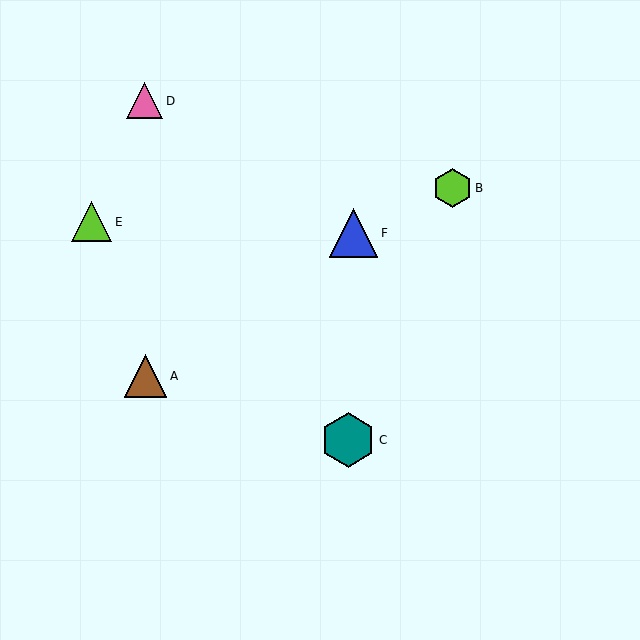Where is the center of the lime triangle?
The center of the lime triangle is at (92, 222).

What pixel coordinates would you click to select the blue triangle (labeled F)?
Click at (353, 233) to select the blue triangle F.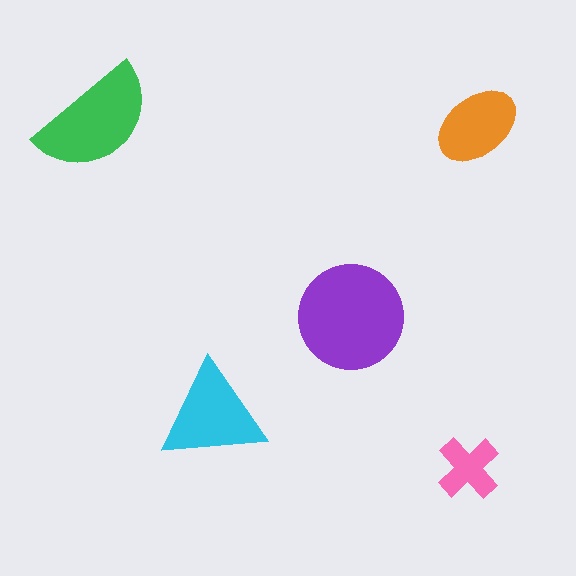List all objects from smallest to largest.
The pink cross, the orange ellipse, the cyan triangle, the green semicircle, the purple circle.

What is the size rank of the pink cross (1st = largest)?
5th.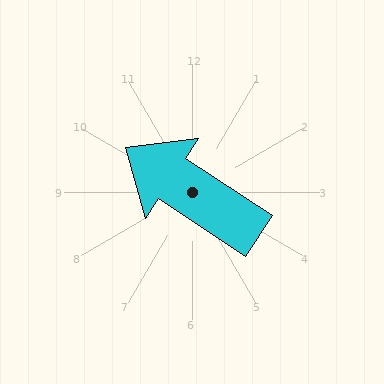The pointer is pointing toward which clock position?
Roughly 10 o'clock.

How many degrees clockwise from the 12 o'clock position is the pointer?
Approximately 303 degrees.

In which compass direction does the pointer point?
Northwest.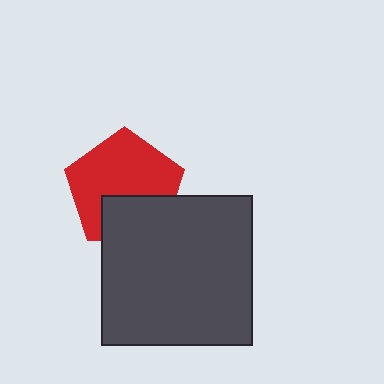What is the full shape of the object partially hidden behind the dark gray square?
The partially hidden object is a red pentagon.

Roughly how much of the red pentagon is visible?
Most of it is visible (roughly 68%).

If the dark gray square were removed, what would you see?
You would see the complete red pentagon.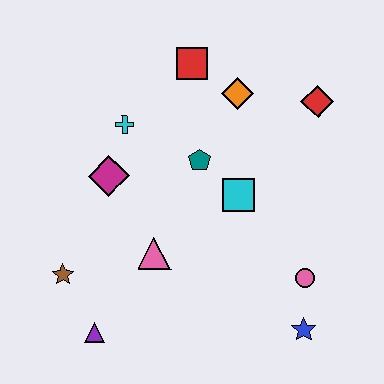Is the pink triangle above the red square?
No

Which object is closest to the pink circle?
The blue star is closest to the pink circle.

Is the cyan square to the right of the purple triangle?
Yes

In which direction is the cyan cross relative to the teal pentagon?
The cyan cross is to the left of the teal pentagon.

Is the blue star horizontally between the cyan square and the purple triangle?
No